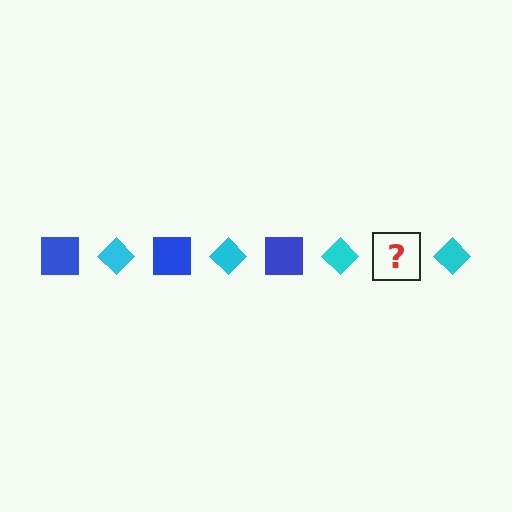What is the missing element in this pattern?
The missing element is a blue square.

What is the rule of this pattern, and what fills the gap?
The rule is that the pattern alternates between blue square and cyan diamond. The gap should be filled with a blue square.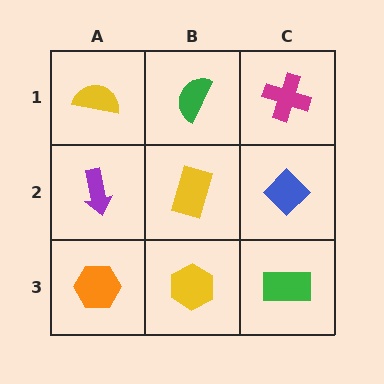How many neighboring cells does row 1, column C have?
2.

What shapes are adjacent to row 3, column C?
A blue diamond (row 2, column C), a yellow hexagon (row 3, column B).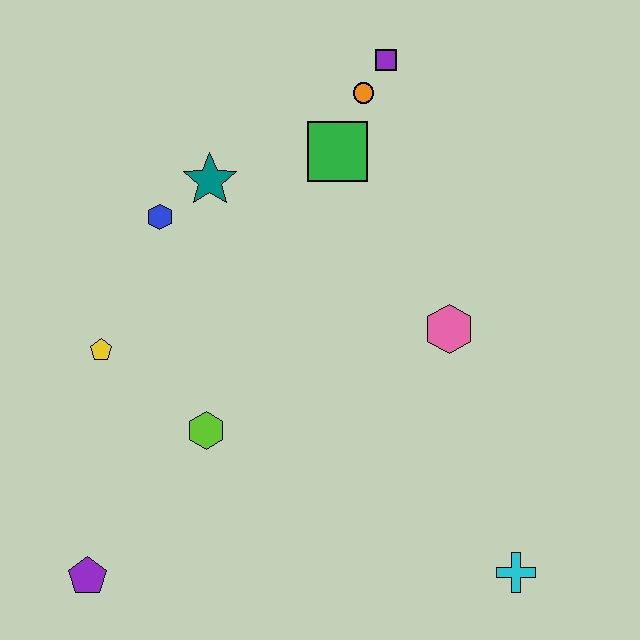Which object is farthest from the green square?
The purple pentagon is farthest from the green square.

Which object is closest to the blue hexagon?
The teal star is closest to the blue hexagon.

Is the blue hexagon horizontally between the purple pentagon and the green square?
Yes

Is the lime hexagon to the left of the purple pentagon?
No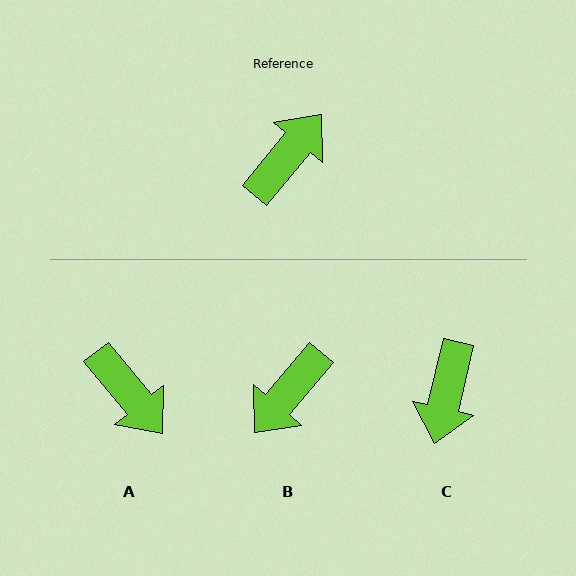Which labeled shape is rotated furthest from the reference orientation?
B, about 179 degrees away.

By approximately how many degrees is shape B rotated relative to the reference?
Approximately 179 degrees counter-clockwise.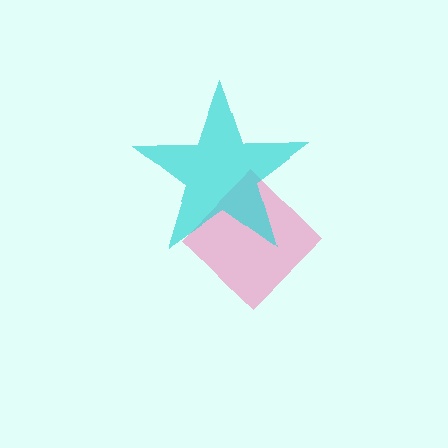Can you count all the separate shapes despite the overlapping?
Yes, there are 2 separate shapes.